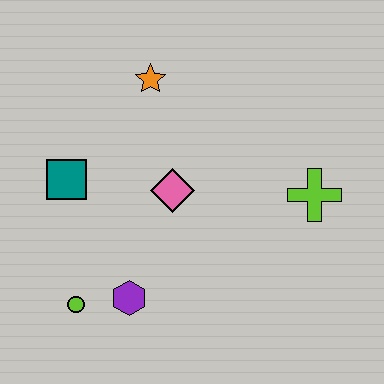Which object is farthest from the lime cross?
The lime circle is farthest from the lime cross.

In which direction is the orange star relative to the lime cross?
The orange star is to the left of the lime cross.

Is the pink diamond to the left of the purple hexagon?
No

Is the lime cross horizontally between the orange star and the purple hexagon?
No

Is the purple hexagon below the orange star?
Yes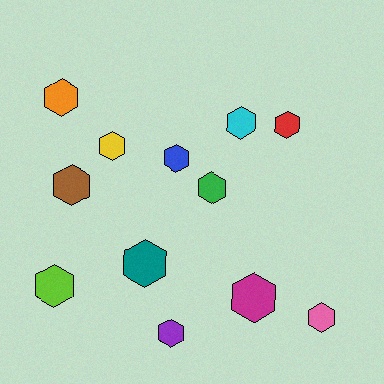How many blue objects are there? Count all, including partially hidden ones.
There is 1 blue object.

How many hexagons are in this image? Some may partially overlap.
There are 12 hexagons.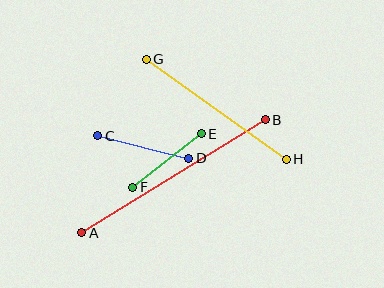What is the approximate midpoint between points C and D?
The midpoint is at approximately (143, 147) pixels.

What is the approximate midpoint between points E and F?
The midpoint is at approximately (167, 161) pixels.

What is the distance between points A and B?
The distance is approximately 215 pixels.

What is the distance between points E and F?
The distance is approximately 87 pixels.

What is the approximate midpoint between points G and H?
The midpoint is at approximately (216, 109) pixels.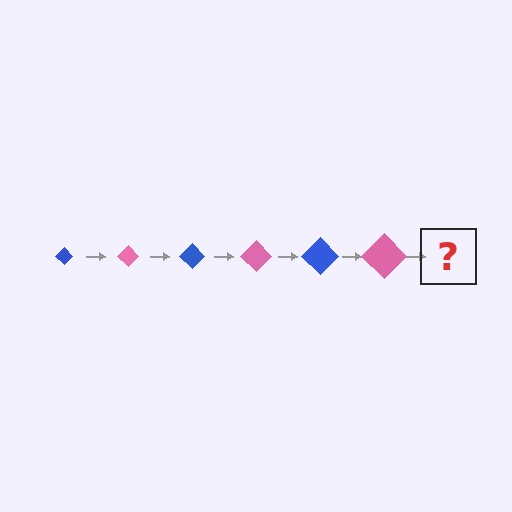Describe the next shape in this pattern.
It should be a blue diamond, larger than the previous one.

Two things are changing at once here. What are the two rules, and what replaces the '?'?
The two rules are that the diamond grows larger each step and the color cycles through blue and pink. The '?' should be a blue diamond, larger than the previous one.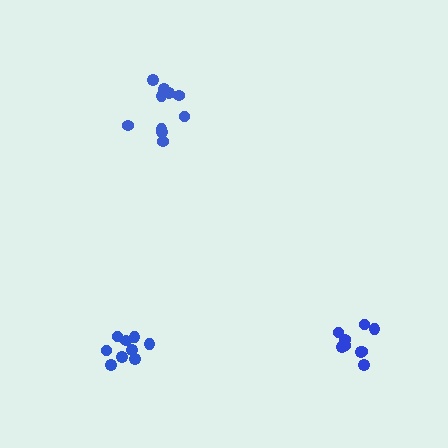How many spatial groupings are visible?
There are 3 spatial groupings.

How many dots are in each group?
Group 1: 9 dots, Group 2: 10 dots, Group 3: 9 dots (28 total).